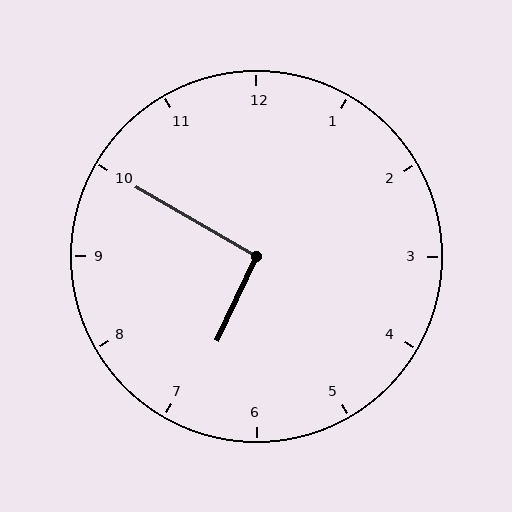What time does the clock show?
6:50.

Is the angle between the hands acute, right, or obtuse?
It is right.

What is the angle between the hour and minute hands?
Approximately 95 degrees.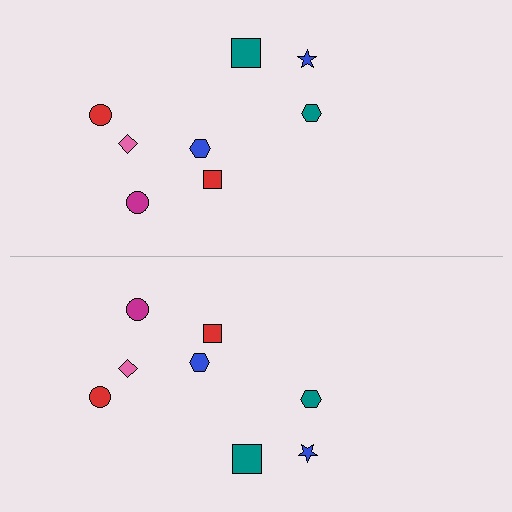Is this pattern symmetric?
Yes, this pattern has bilateral (reflection) symmetry.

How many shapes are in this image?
There are 16 shapes in this image.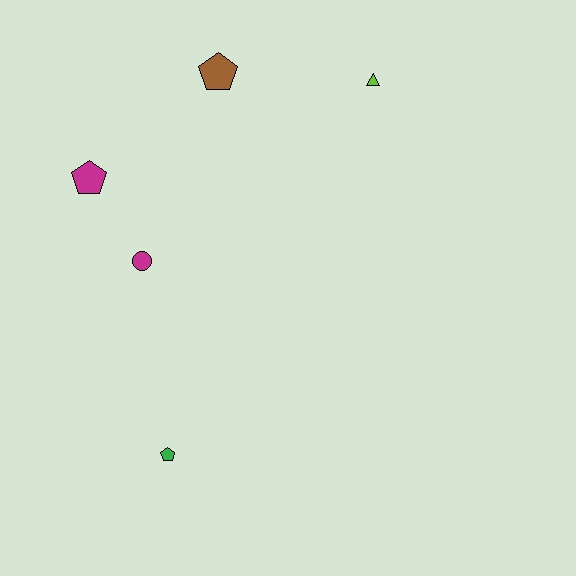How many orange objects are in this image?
There are no orange objects.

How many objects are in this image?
There are 5 objects.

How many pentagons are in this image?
There are 3 pentagons.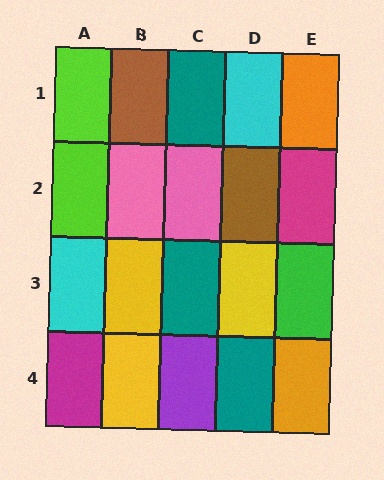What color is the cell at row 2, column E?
Magenta.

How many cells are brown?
2 cells are brown.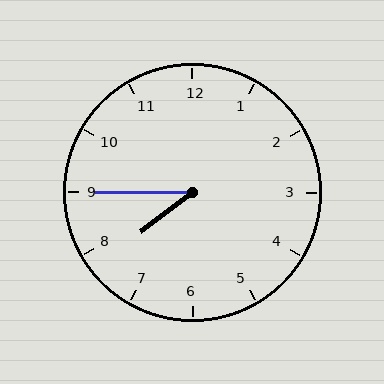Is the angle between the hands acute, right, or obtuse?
It is acute.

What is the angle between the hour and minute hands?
Approximately 38 degrees.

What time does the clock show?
7:45.